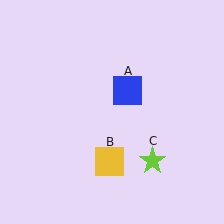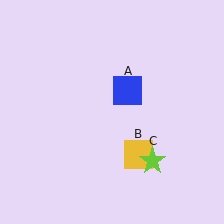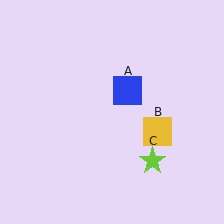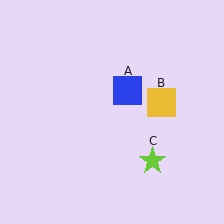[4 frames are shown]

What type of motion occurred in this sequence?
The yellow square (object B) rotated counterclockwise around the center of the scene.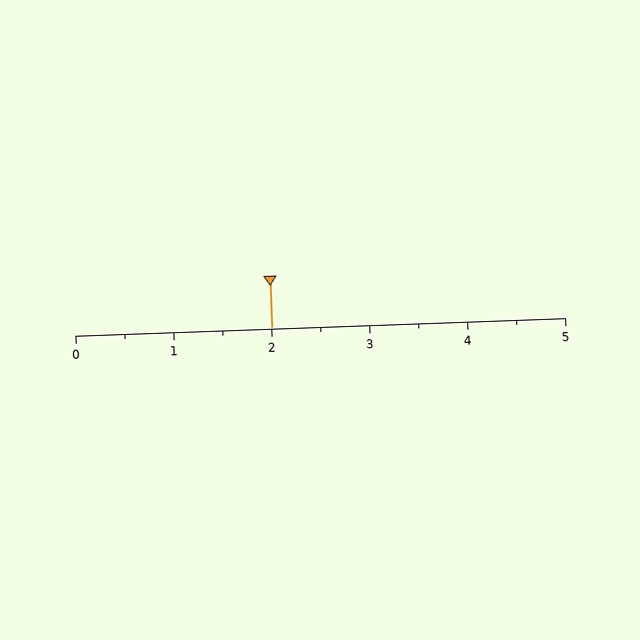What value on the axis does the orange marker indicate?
The marker indicates approximately 2.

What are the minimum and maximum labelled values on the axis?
The axis runs from 0 to 5.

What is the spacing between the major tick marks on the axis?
The major ticks are spaced 1 apart.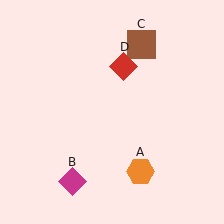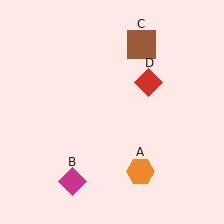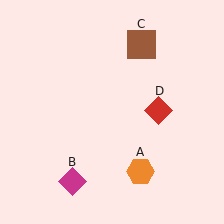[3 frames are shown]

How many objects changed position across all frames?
1 object changed position: red diamond (object D).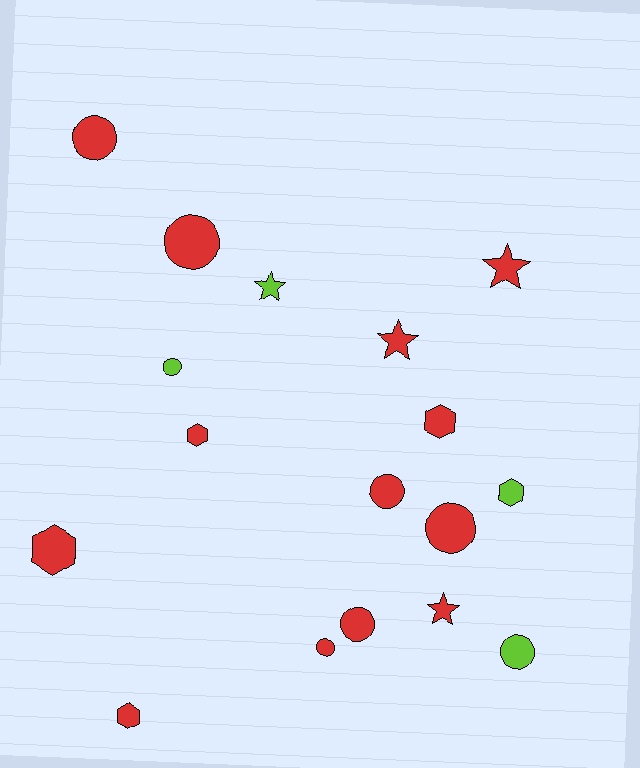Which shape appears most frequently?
Circle, with 8 objects.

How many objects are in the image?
There are 17 objects.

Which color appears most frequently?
Red, with 13 objects.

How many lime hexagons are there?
There is 1 lime hexagon.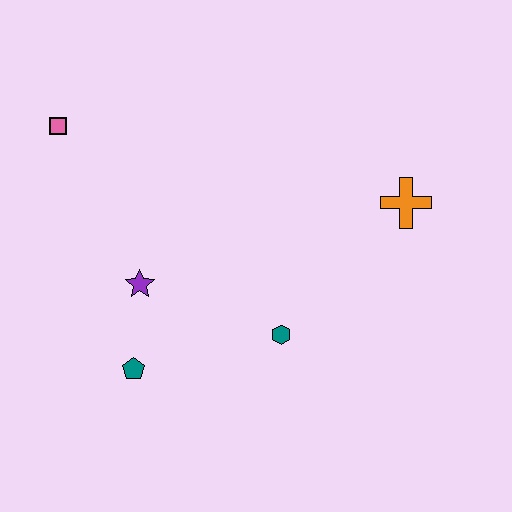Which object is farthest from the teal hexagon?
The pink square is farthest from the teal hexagon.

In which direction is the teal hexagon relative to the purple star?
The teal hexagon is to the right of the purple star.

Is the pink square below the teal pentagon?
No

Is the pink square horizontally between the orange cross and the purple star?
No